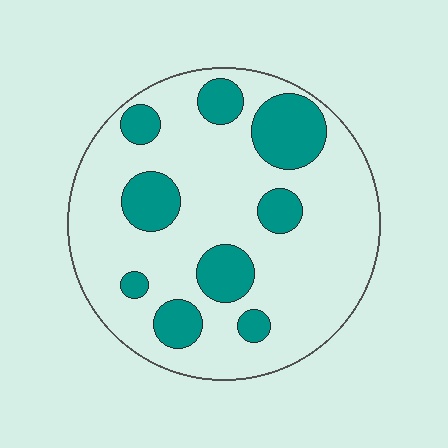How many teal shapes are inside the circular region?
9.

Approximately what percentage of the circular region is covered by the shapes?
Approximately 25%.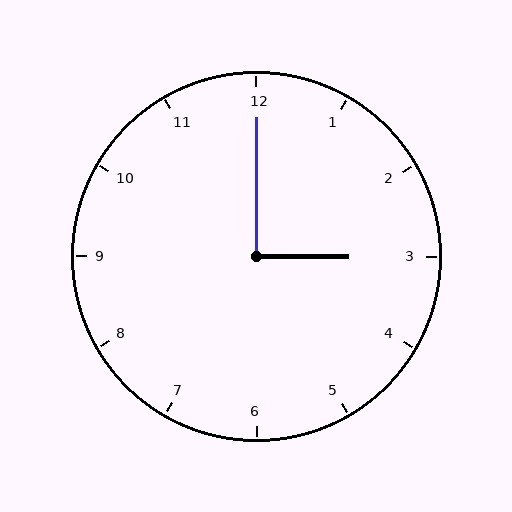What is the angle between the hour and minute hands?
Approximately 90 degrees.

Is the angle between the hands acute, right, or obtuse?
It is right.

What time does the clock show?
3:00.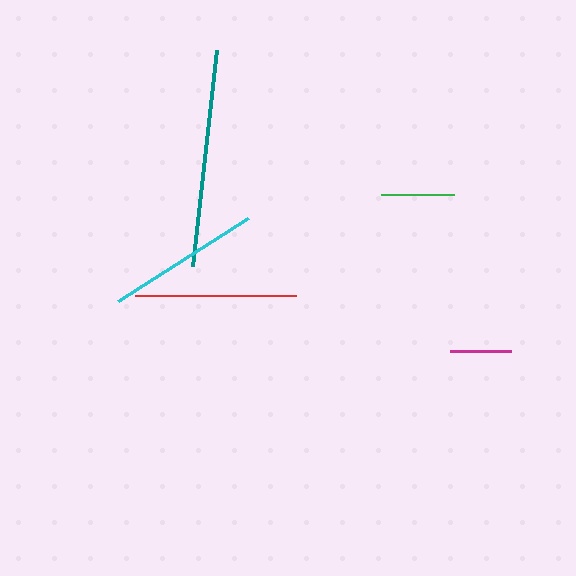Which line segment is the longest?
The teal line is the longest at approximately 217 pixels.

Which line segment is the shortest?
The magenta line is the shortest at approximately 61 pixels.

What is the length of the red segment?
The red segment is approximately 161 pixels long.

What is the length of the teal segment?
The teal segment is approximately 217 pixels long.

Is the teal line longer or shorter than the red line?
The teal line is longer than the red line.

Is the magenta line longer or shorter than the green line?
The green line is longer than the magenta line.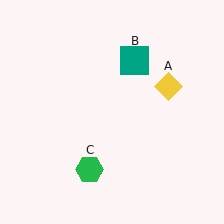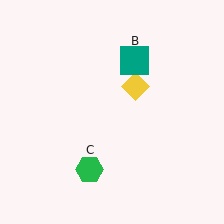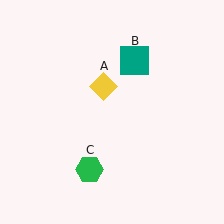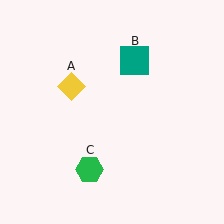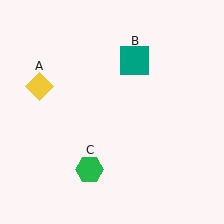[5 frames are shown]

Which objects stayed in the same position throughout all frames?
Teal square (object B) and green hexagon (object C) remained stationary.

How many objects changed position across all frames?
1 object changed position: yellow diamond (object A).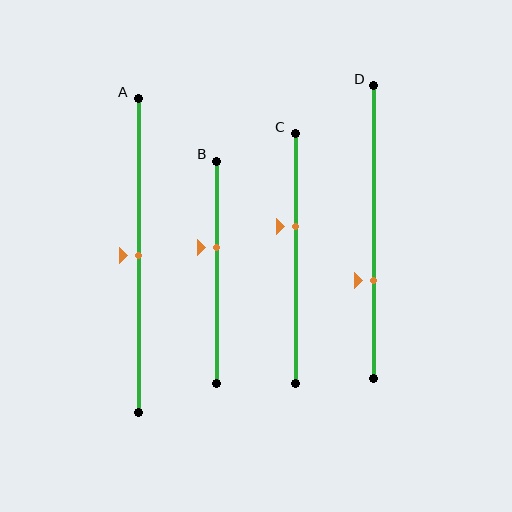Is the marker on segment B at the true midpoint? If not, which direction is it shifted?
No, the marker on segment B is shifted upward by about 11% of the segment length.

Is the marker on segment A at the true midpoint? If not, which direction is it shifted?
Yes, the marker on segment A is at the true midpoint.